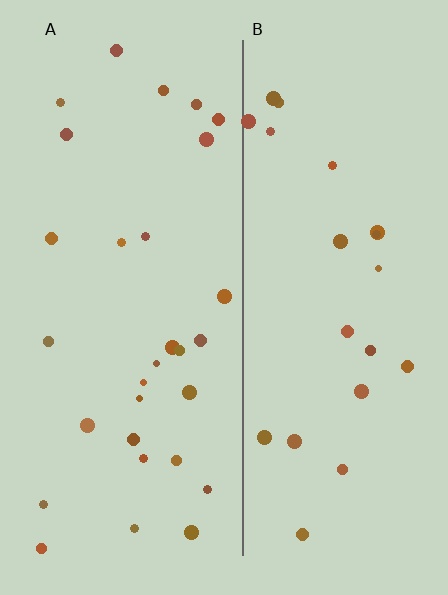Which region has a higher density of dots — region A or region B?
A (the left).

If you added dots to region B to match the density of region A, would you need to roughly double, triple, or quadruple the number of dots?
Approximately double.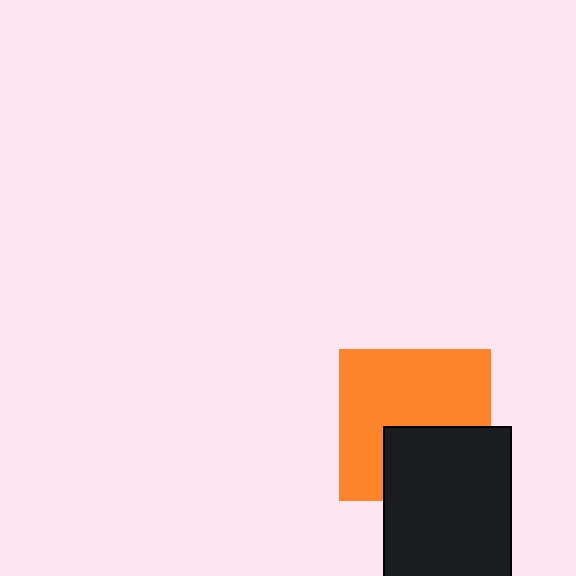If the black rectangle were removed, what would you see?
You would see the complete orange square.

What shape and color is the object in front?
The object in front is a black rectangle.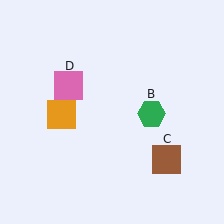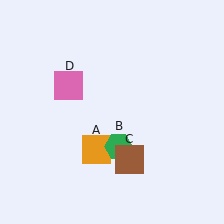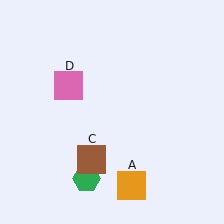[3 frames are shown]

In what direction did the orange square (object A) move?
The orange square (object A) moved down and to the right.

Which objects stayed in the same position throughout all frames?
Pink square (object D) remained stationary.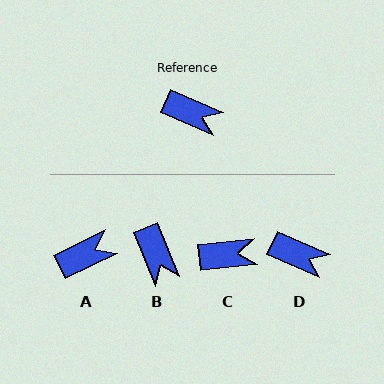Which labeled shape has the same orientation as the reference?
D.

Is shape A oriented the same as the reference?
No, it is off by about 50 degrees.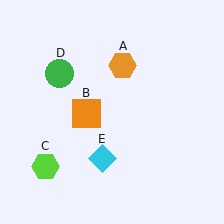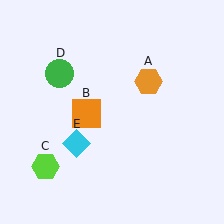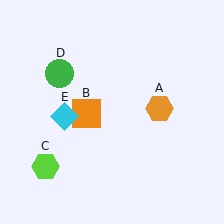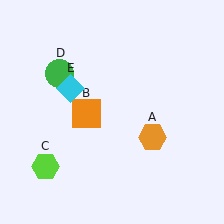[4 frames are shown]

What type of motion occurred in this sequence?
The orange hexagon (object A), cyan diamond (object E) rotated clockwise around the center of the scene.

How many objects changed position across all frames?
2 objects changed position: orange hexagon (object A), cyan diamond (object E).